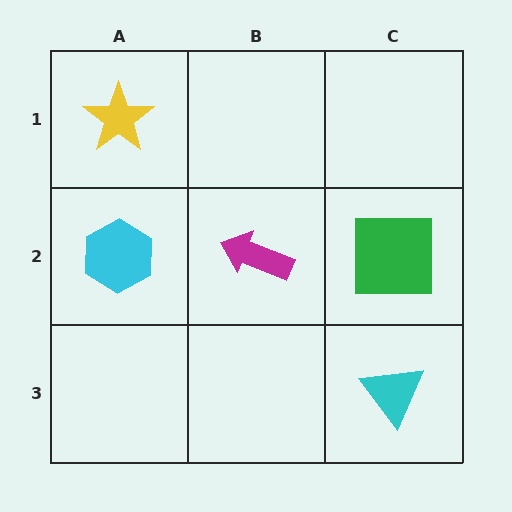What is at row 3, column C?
A cyan triangle.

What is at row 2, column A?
A cyan hexagon.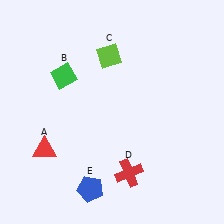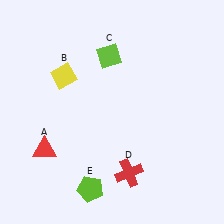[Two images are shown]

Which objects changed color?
B changed from green to yellow. E changed from blue to lime.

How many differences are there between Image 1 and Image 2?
There are 2 differences between the two images.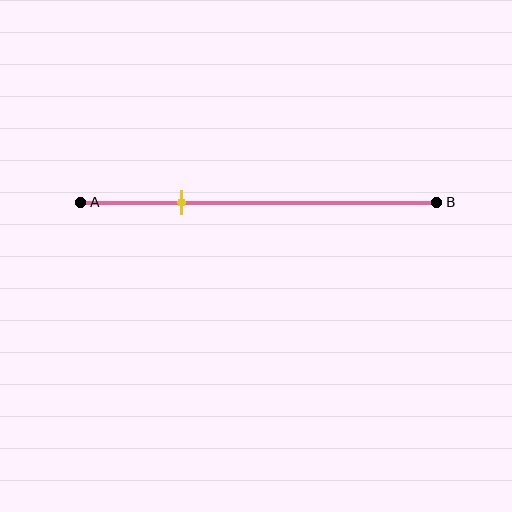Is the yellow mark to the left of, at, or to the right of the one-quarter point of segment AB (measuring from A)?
The yellow mark is to the right of the one-quarter point of segment AB.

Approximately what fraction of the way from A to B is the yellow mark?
The yellow mark is approximately 30% of the way from A to B.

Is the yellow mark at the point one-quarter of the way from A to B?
No, the mark is at about 30% from A, not at the 25% one-quarter point.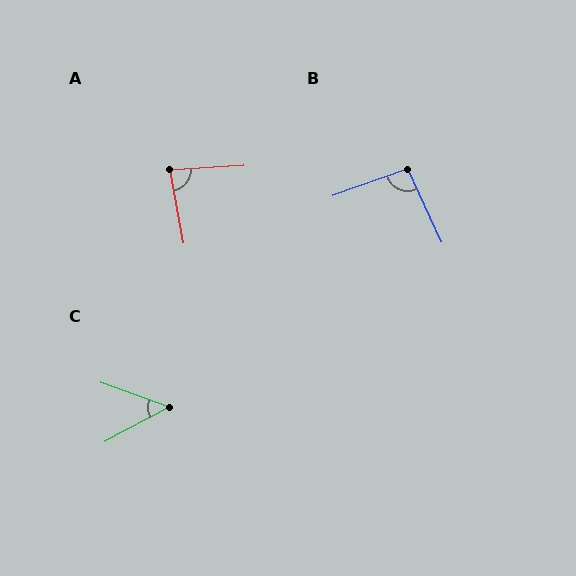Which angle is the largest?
B, at approximately 95 degrees.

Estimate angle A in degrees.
Approximately 83 degrees.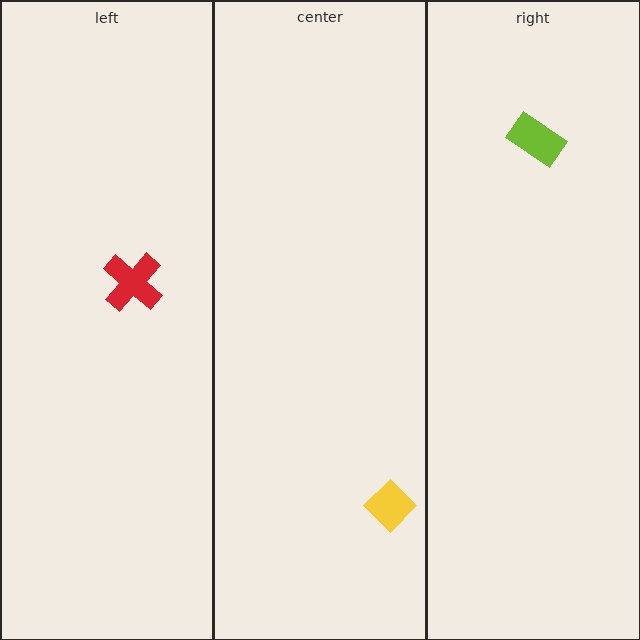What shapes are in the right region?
The lime rectangle.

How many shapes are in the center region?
1.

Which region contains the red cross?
The left region.